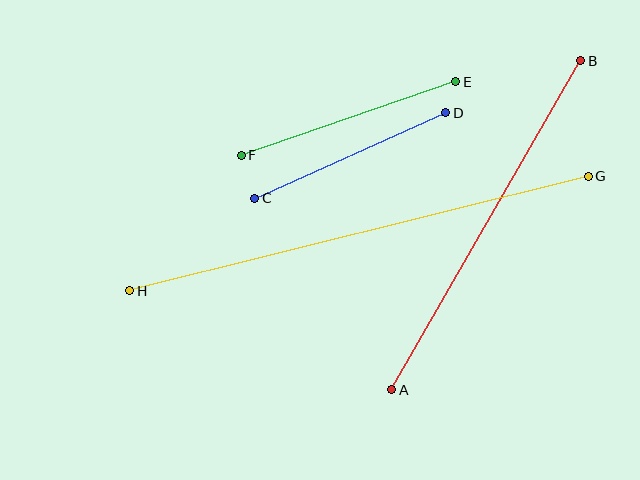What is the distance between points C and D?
The distance is approximately 209 pixels.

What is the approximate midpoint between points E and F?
The midpoint is at approximately (349, 119) pixels.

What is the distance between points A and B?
The distance is approximately 379 pixels.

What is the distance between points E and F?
The distance is approximately 227 pixels.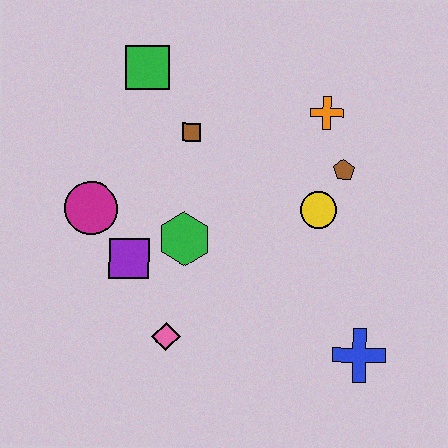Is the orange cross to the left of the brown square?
No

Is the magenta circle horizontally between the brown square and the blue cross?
No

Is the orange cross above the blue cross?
Yes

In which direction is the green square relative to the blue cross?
The green square is above the blue cross.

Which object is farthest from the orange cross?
The pink diamond is farthest from the orange cross.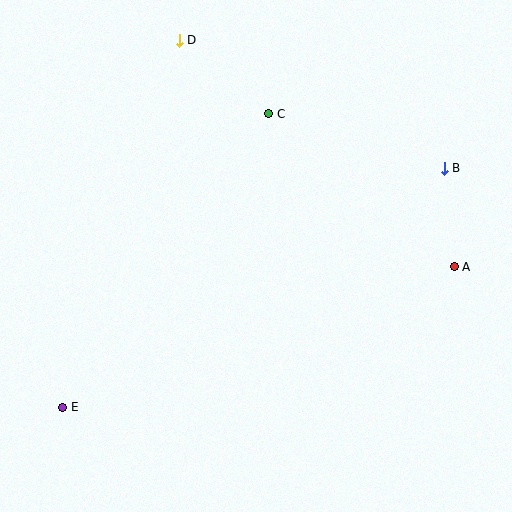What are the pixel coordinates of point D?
Point D is at (179, 40).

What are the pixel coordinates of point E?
Point E is at (63, 407).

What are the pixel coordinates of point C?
Point C is at (269, 114).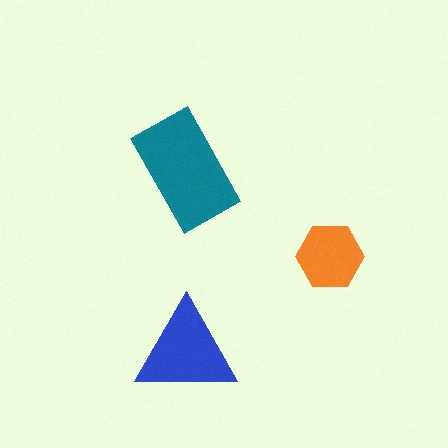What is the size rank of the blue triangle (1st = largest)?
2nd.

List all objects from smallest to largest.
The orange hexagon, the blue triangle, the teal rectangle.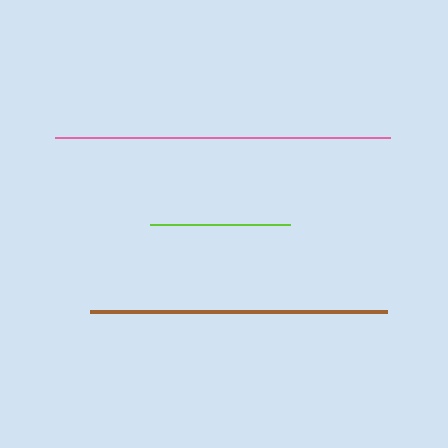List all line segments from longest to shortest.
From longest to shortest: pink, brown, lime.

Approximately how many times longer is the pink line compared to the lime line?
The pink line is approximately 2.4 times the length of the lime line.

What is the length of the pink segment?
The pink segment is approximately 335 pixels long.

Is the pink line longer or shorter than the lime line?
The pink line is longer than the lime line.